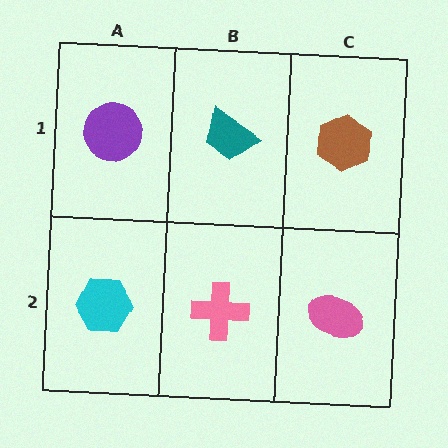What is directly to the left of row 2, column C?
A pink cross.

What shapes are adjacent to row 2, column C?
A brown hexagon (row 1, column C), a pink cross (row 2, column B).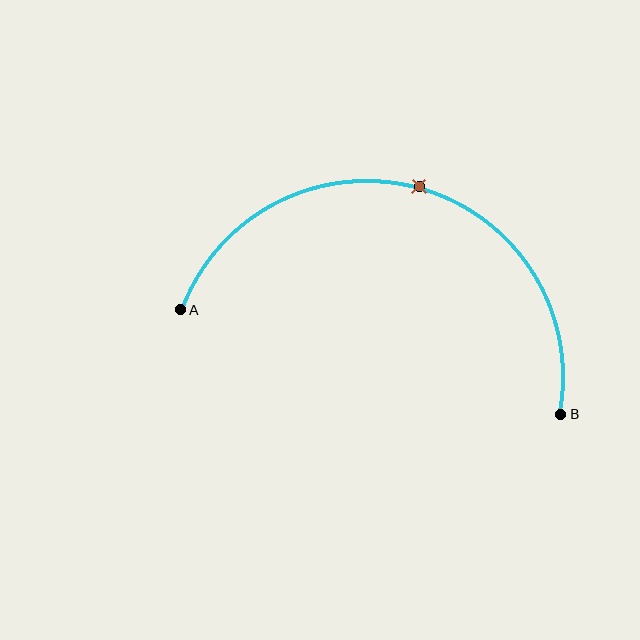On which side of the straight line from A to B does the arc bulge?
The arc bulges above the straight line connecting A and B.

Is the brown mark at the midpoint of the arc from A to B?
Yes. The brown mark lies on the arc at equal arc-length from both A and B — it is the arc midpoint.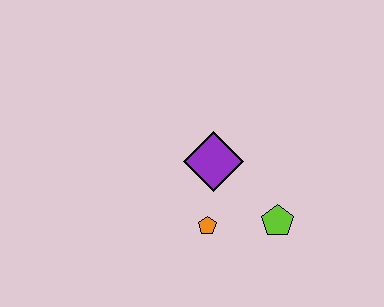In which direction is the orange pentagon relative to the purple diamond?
The orange pentagon is below the purple diamond.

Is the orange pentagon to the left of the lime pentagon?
Yes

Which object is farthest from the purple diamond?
The lime pentagon is farthest from the purple diamond.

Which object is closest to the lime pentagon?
The orange pentagon is closest to the lime pentagon.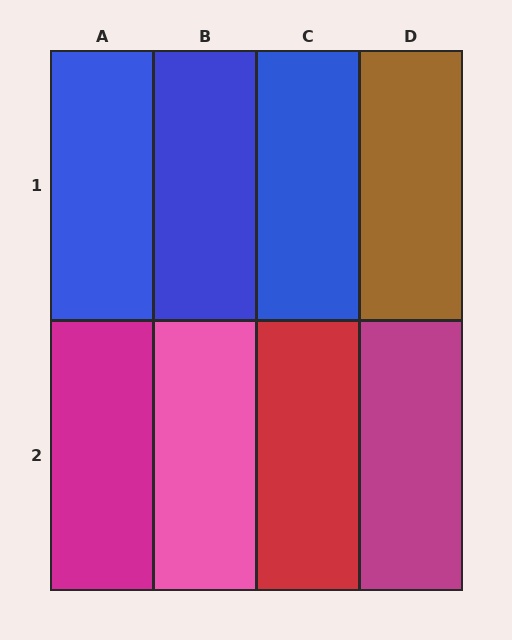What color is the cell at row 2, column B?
Pink.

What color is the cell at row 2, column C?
Red.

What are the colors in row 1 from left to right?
Blue, blue, blue, brown.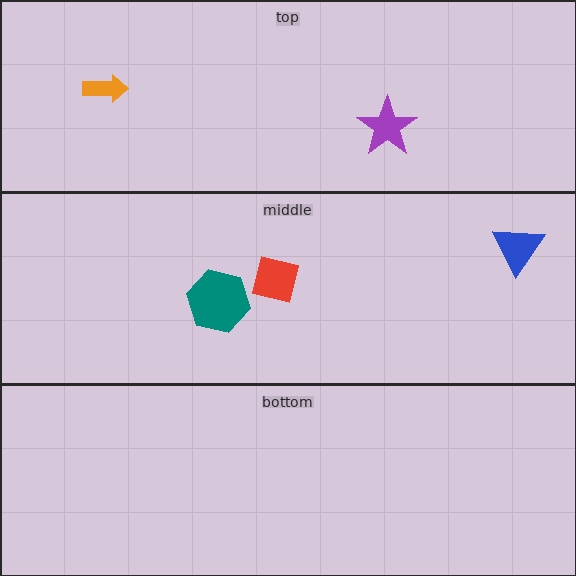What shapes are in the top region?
The purple star, the orange arrow.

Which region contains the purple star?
The top region.